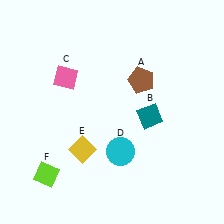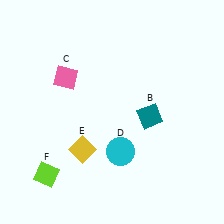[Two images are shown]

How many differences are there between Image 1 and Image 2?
There is 1 difference between the two images.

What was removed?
The brown pentagon (A) was removed in Image 2.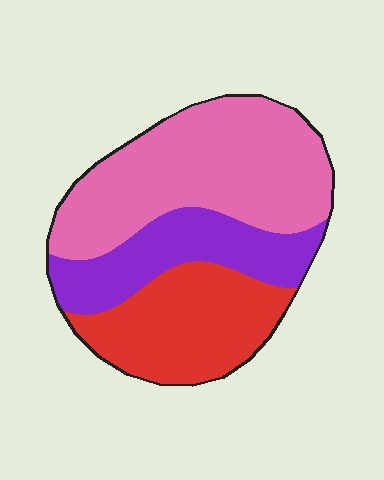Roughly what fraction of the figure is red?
Red covers 29% of the figure.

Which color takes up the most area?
Pink, at roughly 45%.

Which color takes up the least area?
Purple, at roughly 25%.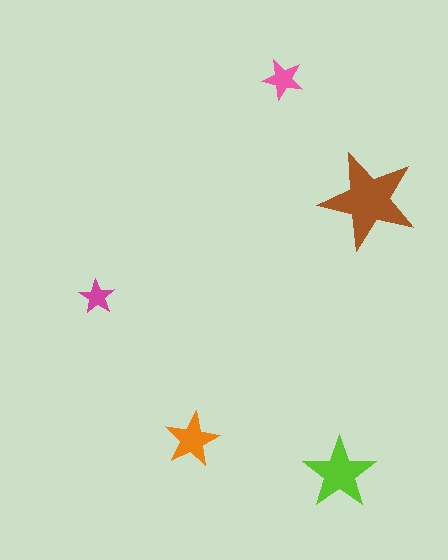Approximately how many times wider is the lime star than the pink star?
About 2 times wider.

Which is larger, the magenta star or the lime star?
The lime one.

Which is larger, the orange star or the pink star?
The orange one.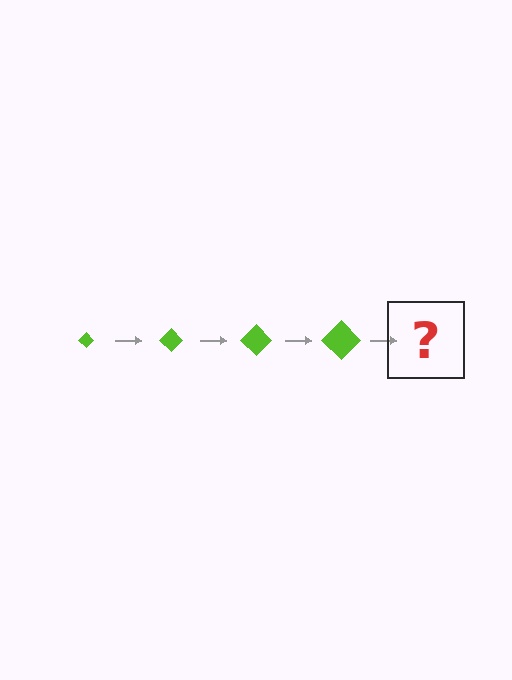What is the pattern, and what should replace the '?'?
The pattern is that the diamond gets progressively larger each step. The '?' should be a lime diamond, larger than the previous one.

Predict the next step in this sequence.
The next step is a lime diamond, larger than the previous one.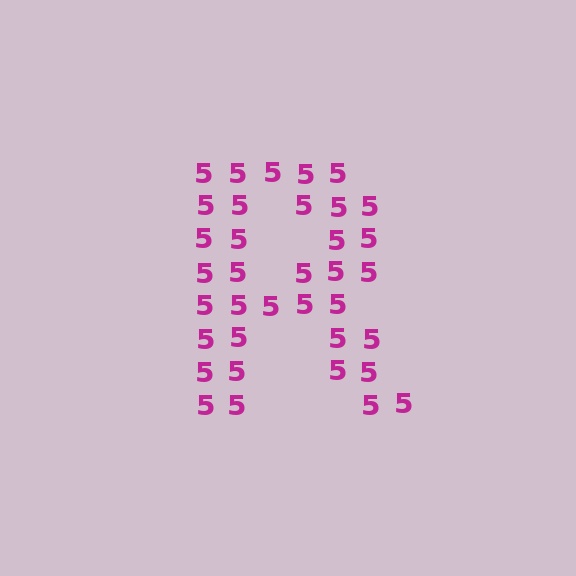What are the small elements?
The small elements are digit 5's.